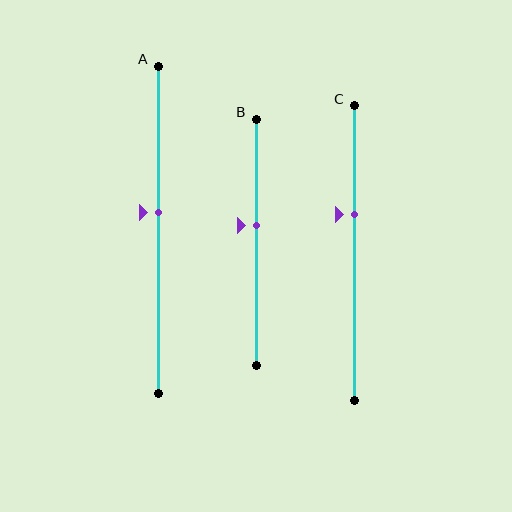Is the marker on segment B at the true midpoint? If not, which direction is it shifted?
No, the marker on segment B is shifted upward by about 7% of the segment length.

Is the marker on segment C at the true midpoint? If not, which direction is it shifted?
No, the marker on segment C is shifted upward by about 13% of the segment length.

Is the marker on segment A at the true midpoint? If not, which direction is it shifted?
No, the marker on segment A is shifted upward by about 5% of the segment length.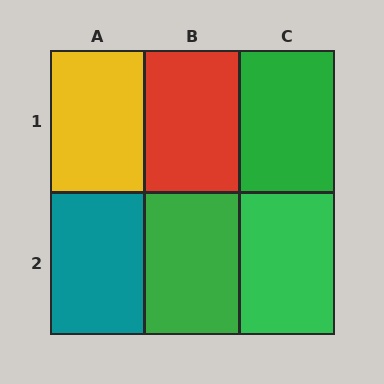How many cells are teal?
1 cell is teal.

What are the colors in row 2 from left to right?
Teal, green, green.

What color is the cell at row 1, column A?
Yellow.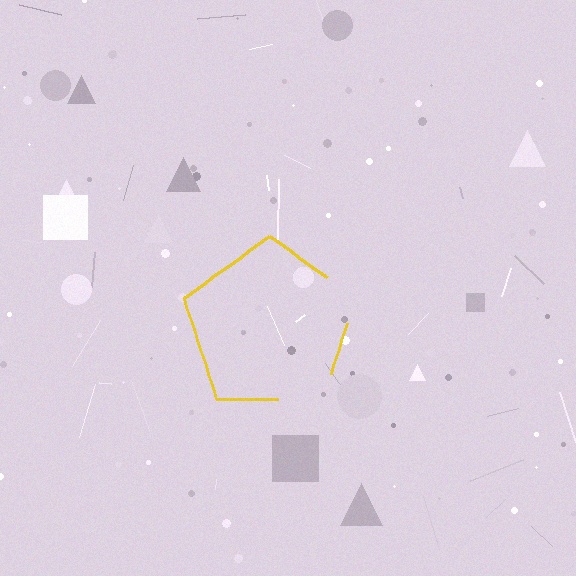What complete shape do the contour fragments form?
The contour fragments form a pentagon.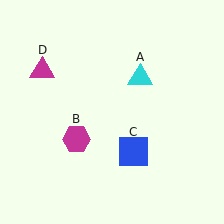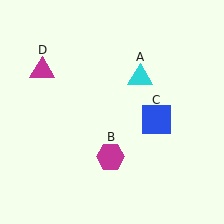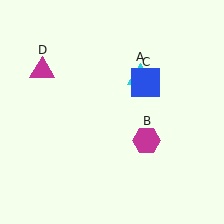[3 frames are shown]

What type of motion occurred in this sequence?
The magenta hexagon (object B), blue square (object C) rotated counterclockwise around the center of the scene.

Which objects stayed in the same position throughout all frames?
Cyan triangle (object A) and magenta triangle (object D) remained stationary.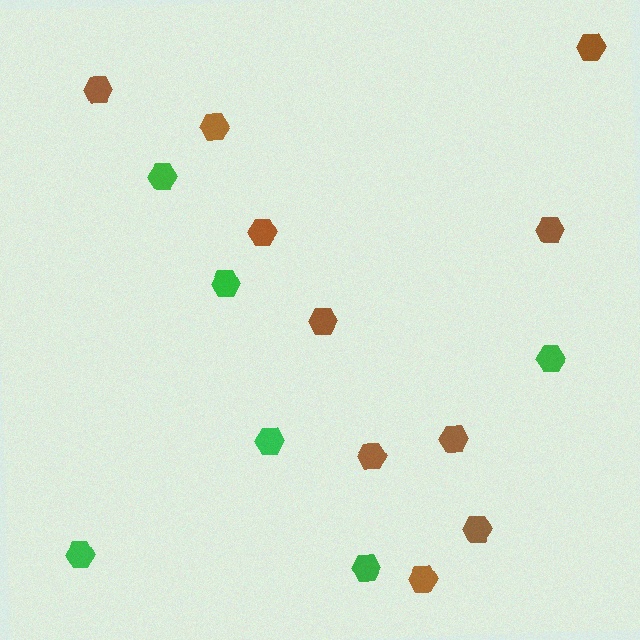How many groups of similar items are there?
There are 2 groups: one group of green hexagons (6) and one group of brown hexagons (10).